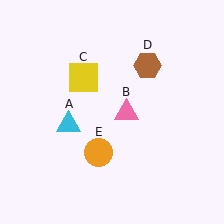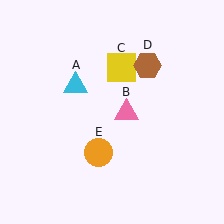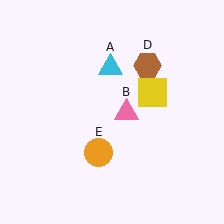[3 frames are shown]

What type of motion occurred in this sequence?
The cyan triangle (object A), yellow square (object C) rotated clockwise around the center of the scene.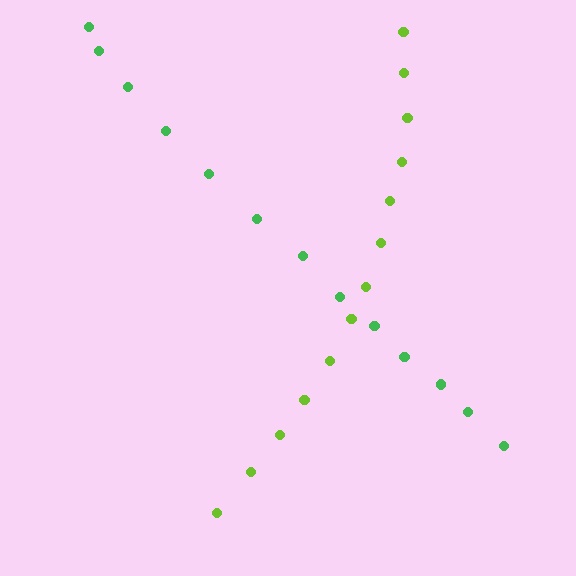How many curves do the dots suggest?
There are 2 distinct paths.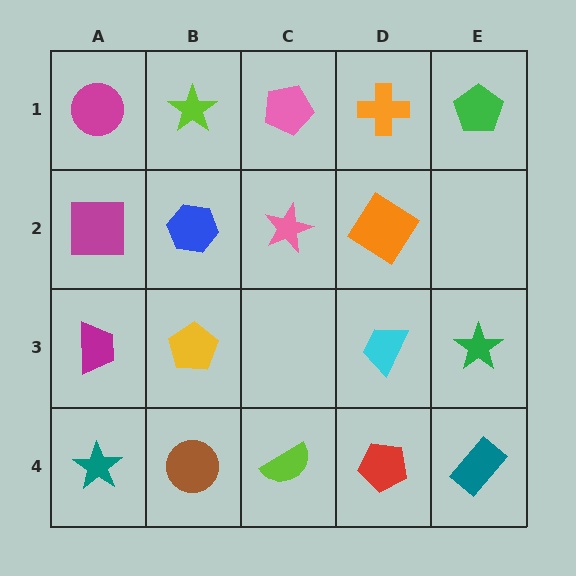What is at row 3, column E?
A green star.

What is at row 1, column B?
A lime star.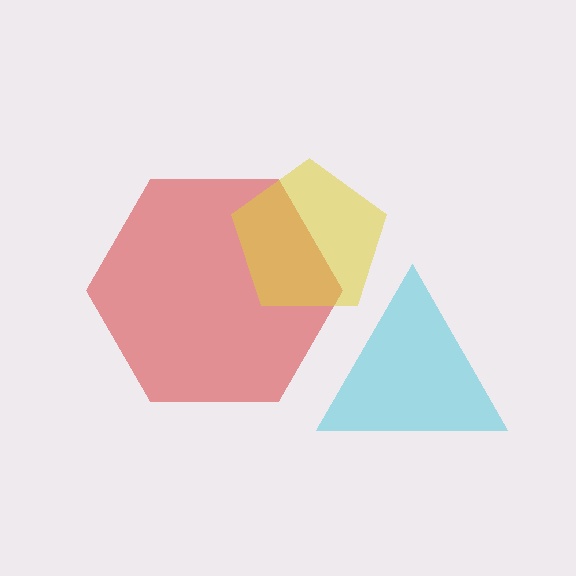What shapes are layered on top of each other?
The layered shapes are: a cyan triangle, a red hexagon, a yellow pentagon.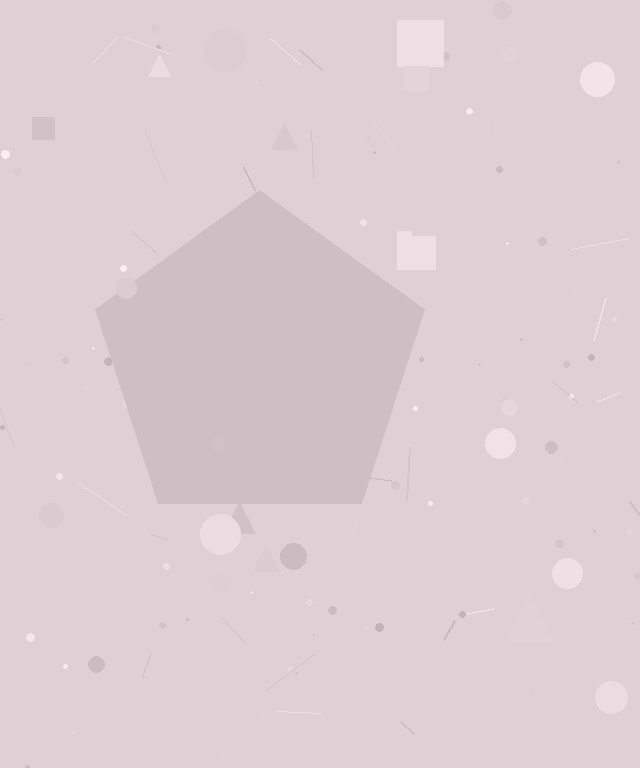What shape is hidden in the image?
A pentagon is hidden in the image.